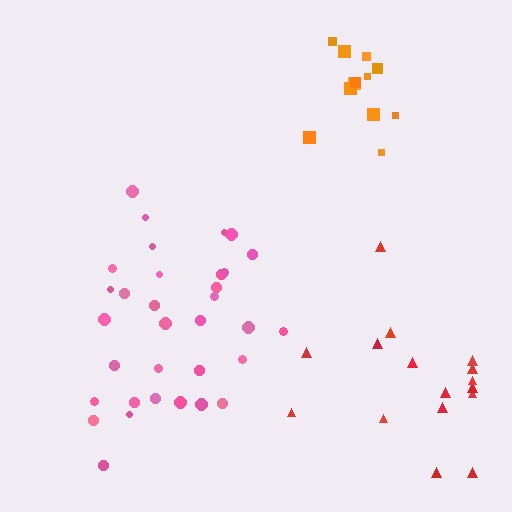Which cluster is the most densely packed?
Orange.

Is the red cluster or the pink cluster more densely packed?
Pink.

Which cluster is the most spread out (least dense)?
Red.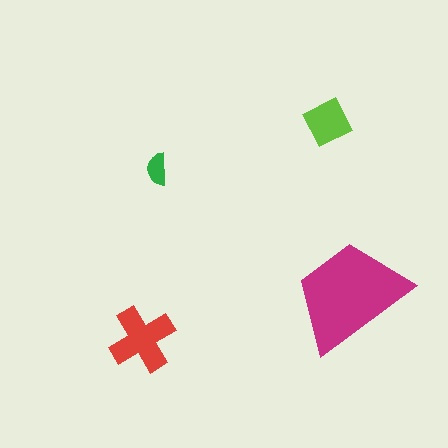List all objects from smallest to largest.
The green semicircle, the lime square, the red cross, the magenta trapezoid.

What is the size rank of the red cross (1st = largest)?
2nd.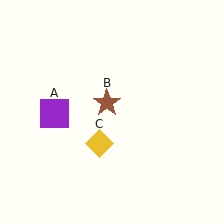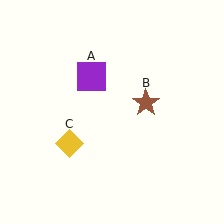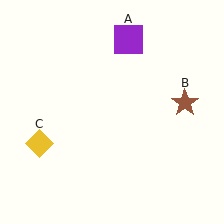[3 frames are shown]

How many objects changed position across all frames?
3 objects changed position: purple square (object A), brown star (object B), yellow diamond (object C).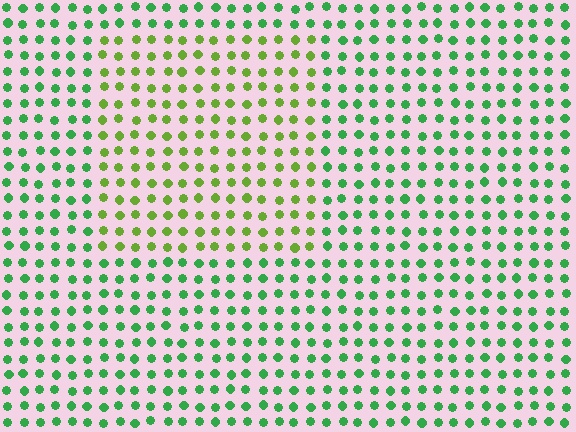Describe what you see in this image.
The image is filled with small green elements in a uniform arrangement. A rectangle-shaped region is visible where the elements are tinted to a slightly different hue, forming a subtle color boundary.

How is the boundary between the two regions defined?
The boundary is defined purely by a slight shift in hue (about 39 degrees). Spacing, size, and orientation are identical on both sides.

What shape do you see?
I see a rectangle.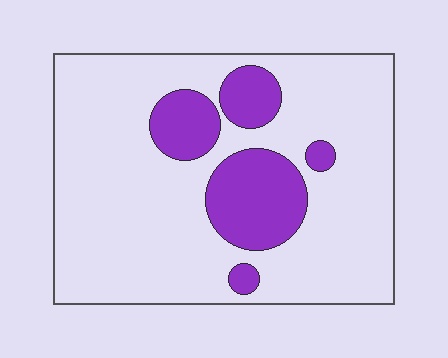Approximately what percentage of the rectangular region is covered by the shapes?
Approximately 20%.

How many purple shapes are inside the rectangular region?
5.